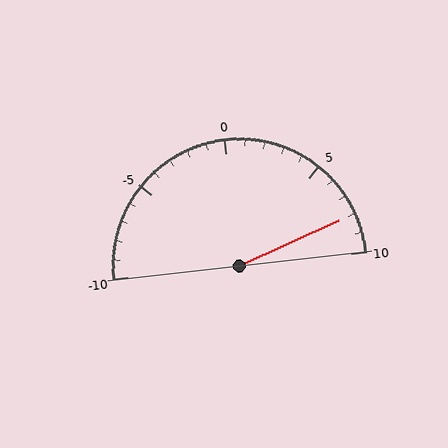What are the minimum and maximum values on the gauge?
The gauge ranges from -10 to 10.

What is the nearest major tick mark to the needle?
The nearest major tick mark is 10.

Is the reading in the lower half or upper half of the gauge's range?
The reading is in the upper half of the range (-10 to 10).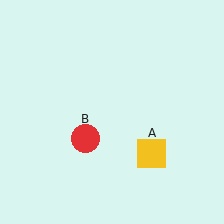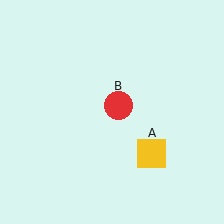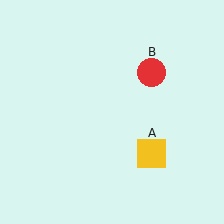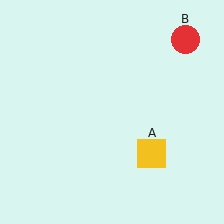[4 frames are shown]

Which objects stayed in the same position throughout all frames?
Yellow square (object A) remained stationary.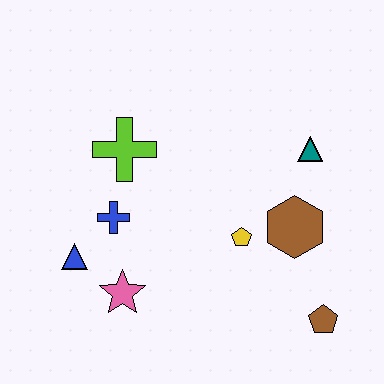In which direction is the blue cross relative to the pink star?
The blue cross is above the pink star.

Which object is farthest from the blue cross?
The brown pentagon is farthest from the blue cross.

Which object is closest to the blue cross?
The blue triangle is closest to the blue cross.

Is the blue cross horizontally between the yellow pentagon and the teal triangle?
No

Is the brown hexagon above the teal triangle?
No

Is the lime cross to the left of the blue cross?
No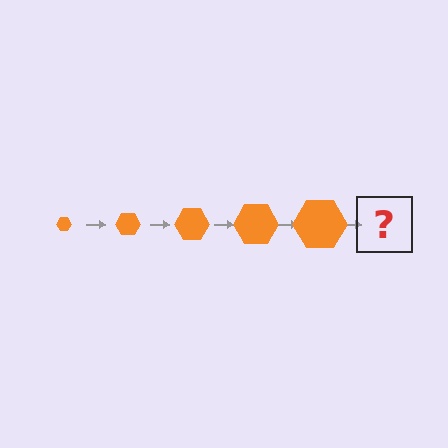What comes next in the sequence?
The next element should be an orange hexagon, larger than the previous one.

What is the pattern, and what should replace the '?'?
The pattern is that the hexagon gets progressively larger each step. The '?' should be an orange hexagon, larger than the previous one.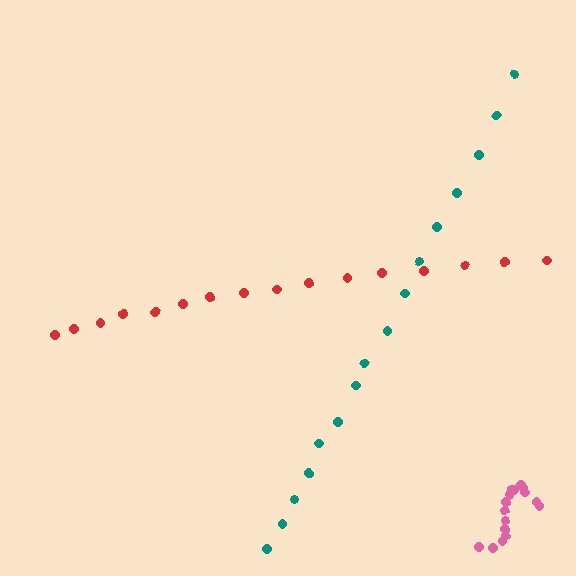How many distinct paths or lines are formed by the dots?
There are 3 distinct paths.